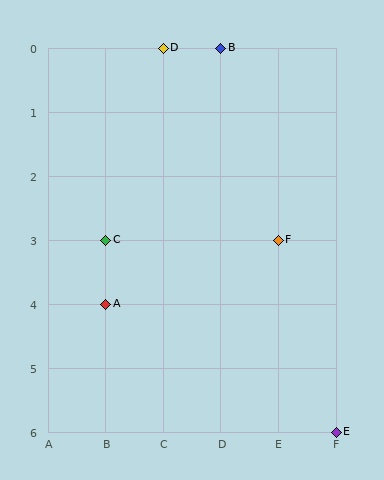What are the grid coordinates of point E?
Point E is at grid coordinates (F, 6).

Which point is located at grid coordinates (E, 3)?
Point F is at (E, 3).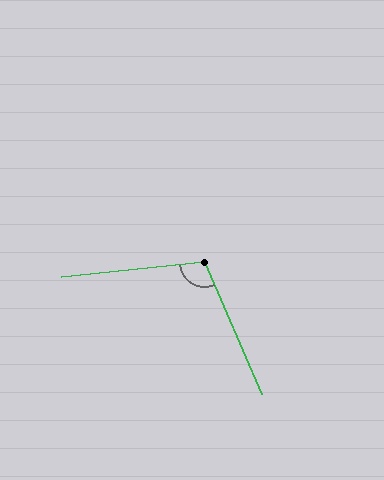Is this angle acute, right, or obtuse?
It is obtuse.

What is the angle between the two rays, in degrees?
Approximately 107 degrees.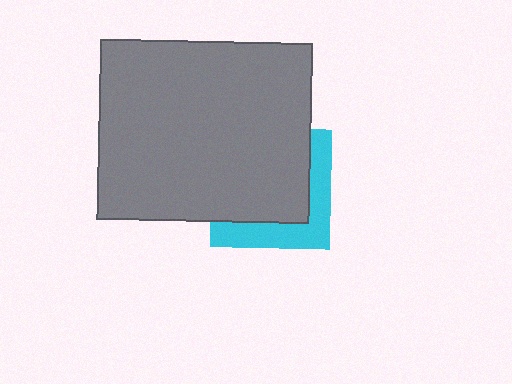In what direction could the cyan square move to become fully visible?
The cyan square could move toward the lower-right. That would shift it out from behind the gray rectangle entirely.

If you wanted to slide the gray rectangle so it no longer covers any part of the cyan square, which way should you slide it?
Slide it toward the upper-left — that is the most direct way to separate the two shapes.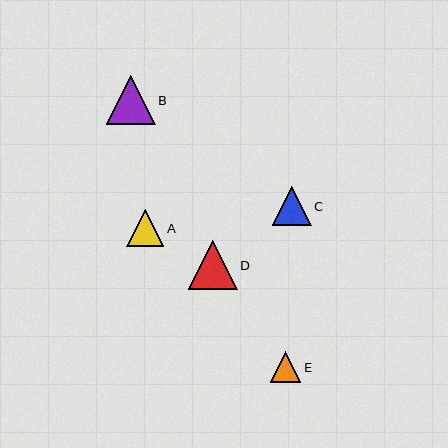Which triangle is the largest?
Triangle B is the largest with a size of approximately 49 pixels.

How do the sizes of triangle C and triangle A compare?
Triangle C and triangle A are approximately the same size.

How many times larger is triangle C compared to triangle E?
Triangle C is approximately 1.3 times the size of triangle E.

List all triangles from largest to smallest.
From largest to smallest: B, D, C, A, E.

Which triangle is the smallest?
Triangle E is the smallest with a size of approximately 30 pixels.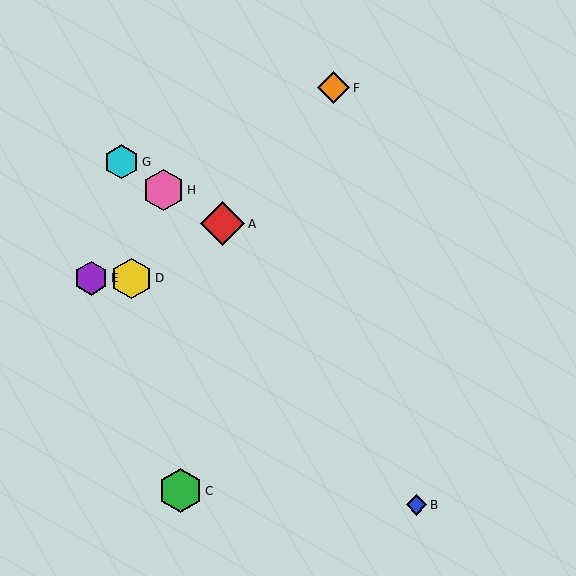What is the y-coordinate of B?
Object B is at y≈505.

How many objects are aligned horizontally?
2 objects (D, E) are aligned horizontally.